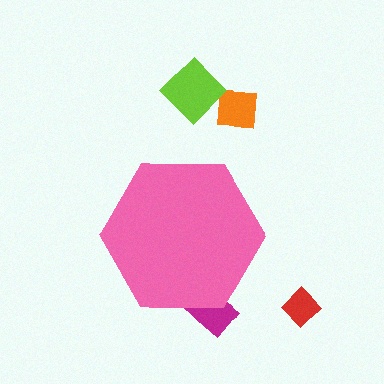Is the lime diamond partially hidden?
No, the lime diamond is fully visible.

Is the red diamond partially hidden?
No, the red diamond is fully visible.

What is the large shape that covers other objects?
A pink hexagon.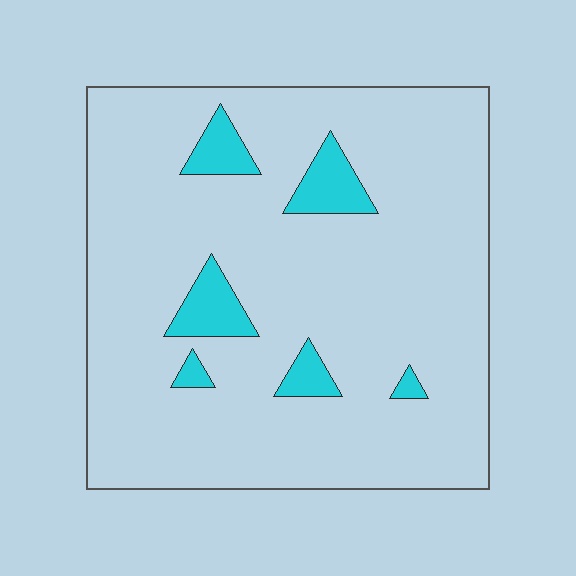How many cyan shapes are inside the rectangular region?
6.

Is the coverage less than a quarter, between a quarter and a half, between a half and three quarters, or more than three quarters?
Less than a quarter.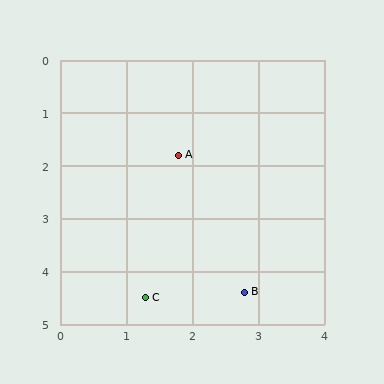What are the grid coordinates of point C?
Point C is at approximately (1.3, 4.5).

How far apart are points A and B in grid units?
Points A and B are about 2.8 grid units apart.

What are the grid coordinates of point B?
Point B is at approximately (2.8, 4.4).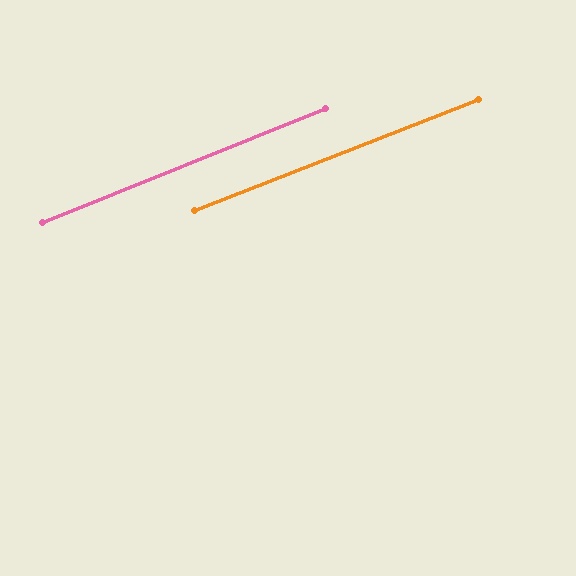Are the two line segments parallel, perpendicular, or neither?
Parallel — their directions differ by only 0.4°.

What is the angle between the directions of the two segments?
Approximately 0 degrees.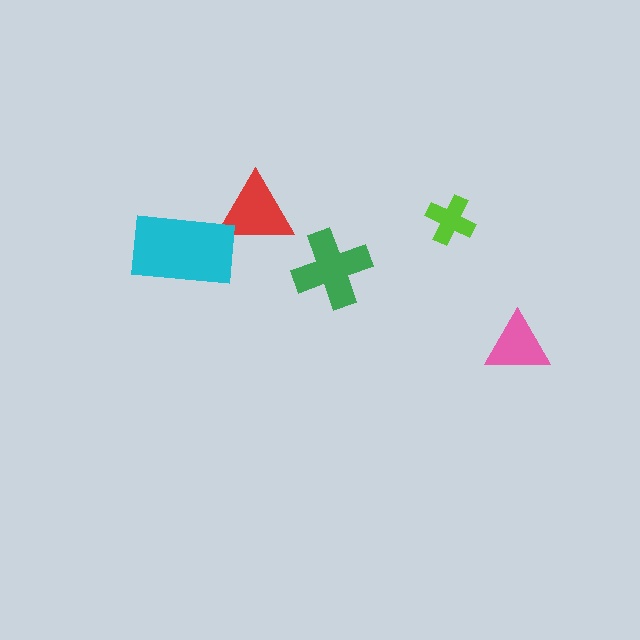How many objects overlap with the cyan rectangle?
1 object overlaps with the cyan rectangle.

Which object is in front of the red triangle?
The cyan rectangle is in front of the red triangle.